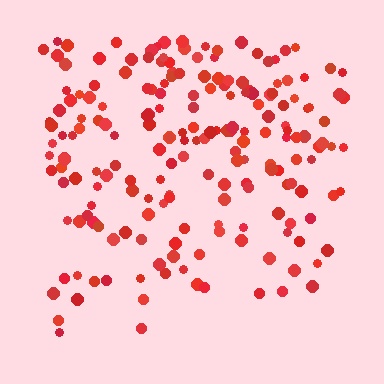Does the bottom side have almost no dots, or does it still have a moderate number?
Still a moderate number, just noticeably fewer than the top.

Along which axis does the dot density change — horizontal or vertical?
Vertical.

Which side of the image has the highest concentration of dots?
The top.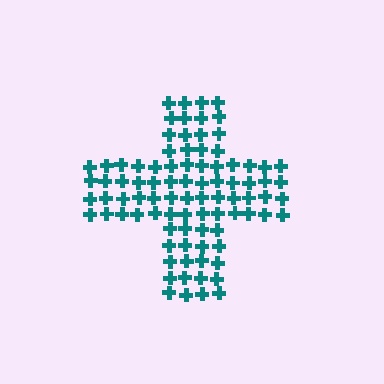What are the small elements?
The small elements are crosses.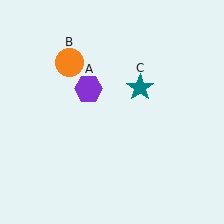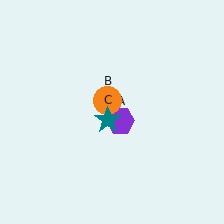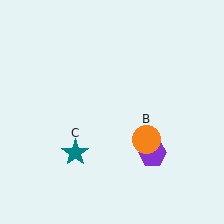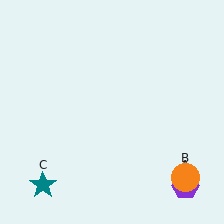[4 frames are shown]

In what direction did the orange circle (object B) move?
The orange circle (object B) moved down and to the right.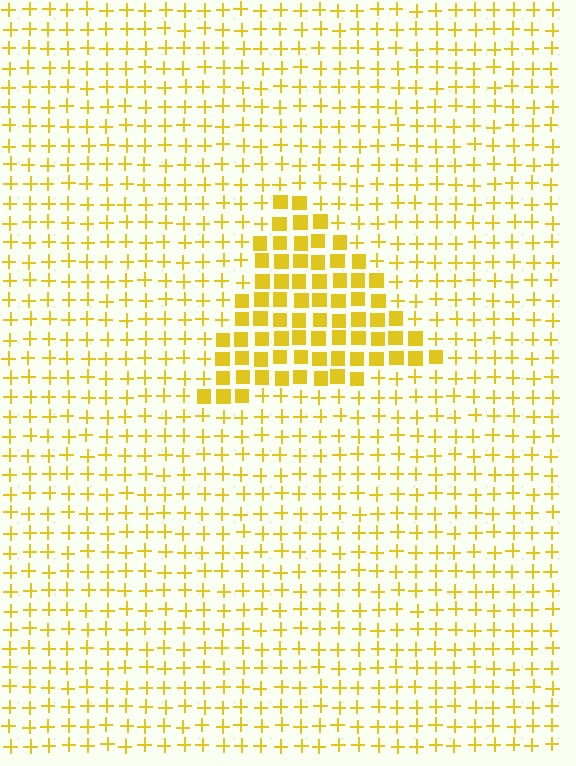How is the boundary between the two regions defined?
The boundary is defined by a change in element shape: squares inside vs. plus signs outside. All elements share the same color and spacing.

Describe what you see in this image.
The image is filled with small yellow elements arranged in a uniform grid. A triangle-shaped region contains squares, while the surrounding area contains plus signs. The boundary is defined purely by the change in element shape.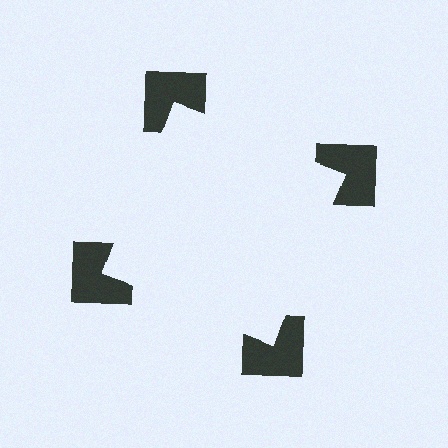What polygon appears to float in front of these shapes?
An illusory square — its edges are inferred from the aligned wedge cuts in the notched squares, not physically drawn.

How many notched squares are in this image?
There are 4 — one at each vertex of the illusory square.